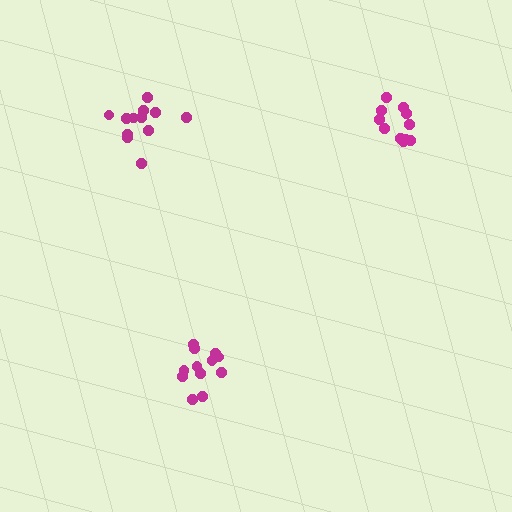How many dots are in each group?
Group 1: 12 dots, Group 2: 12 dots, Group 3: 11 dots (35 total).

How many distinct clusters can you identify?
There are 3 distinct clusters.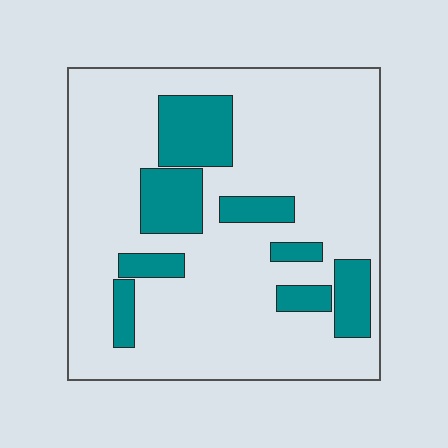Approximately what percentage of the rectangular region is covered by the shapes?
Approximately 20%.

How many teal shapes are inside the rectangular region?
8.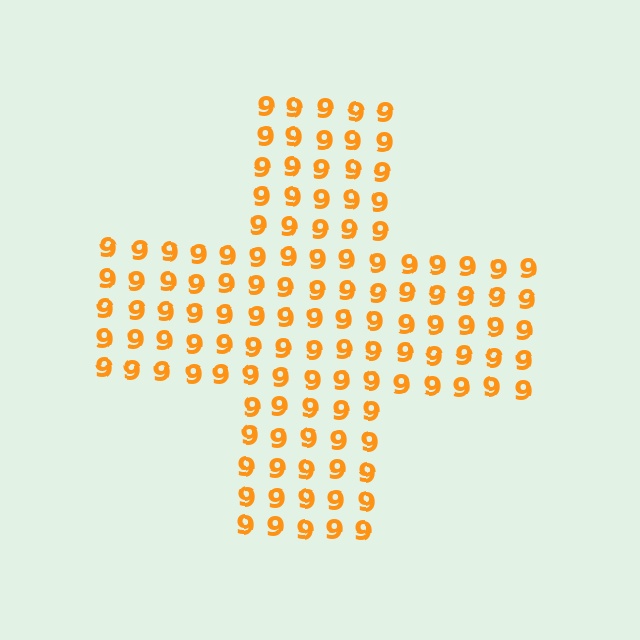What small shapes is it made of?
It is made of small digit 9's.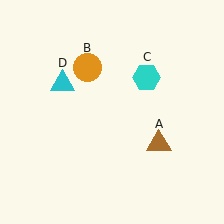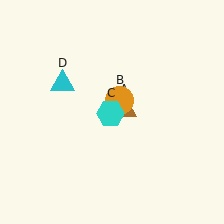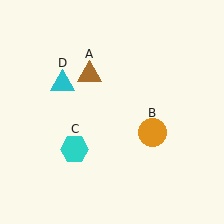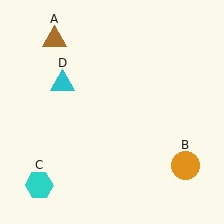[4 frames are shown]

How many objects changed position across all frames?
3 objects changed position: brown triangle (object A), orange circle (object B), cyan hexagon (object C).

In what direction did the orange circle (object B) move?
The orange circle (object B) moved down and to the right.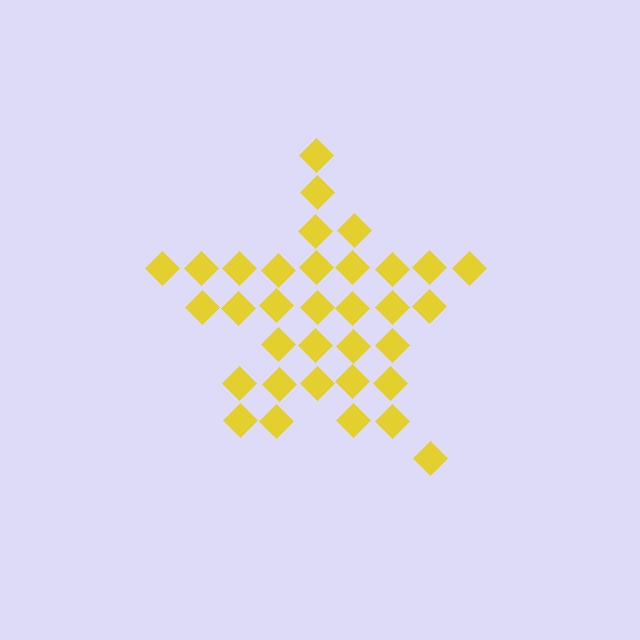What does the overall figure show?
The overall figure shows a star.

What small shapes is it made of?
It is made of small diamonds.